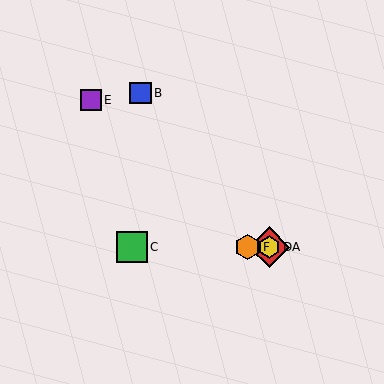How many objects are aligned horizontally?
4 objects (A, C, D, F) are aligned horizontally.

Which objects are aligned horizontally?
Objects A, C, D, F are aligned horizontally.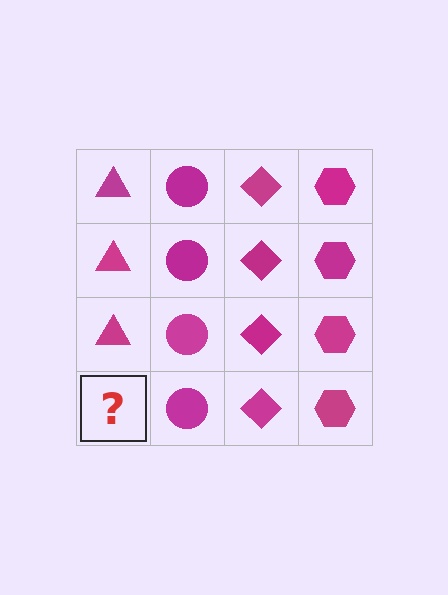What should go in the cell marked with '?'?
The missing cell should contain a magenta triangle.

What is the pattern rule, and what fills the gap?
The rule is that each column has a consistent shape. The gap should be filled with a magenta triangle.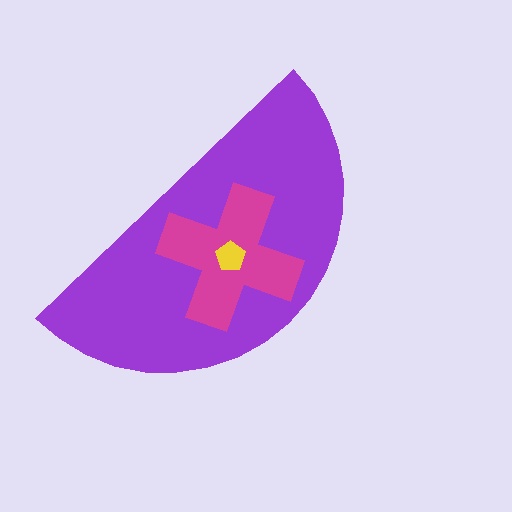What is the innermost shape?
The yellow pentagon.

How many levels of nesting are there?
3.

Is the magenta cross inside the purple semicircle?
Yes.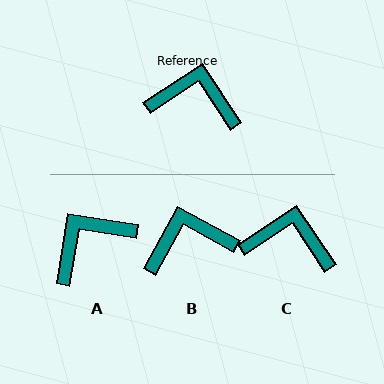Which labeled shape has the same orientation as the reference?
C.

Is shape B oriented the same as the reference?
No, it is off by about 28 degrees.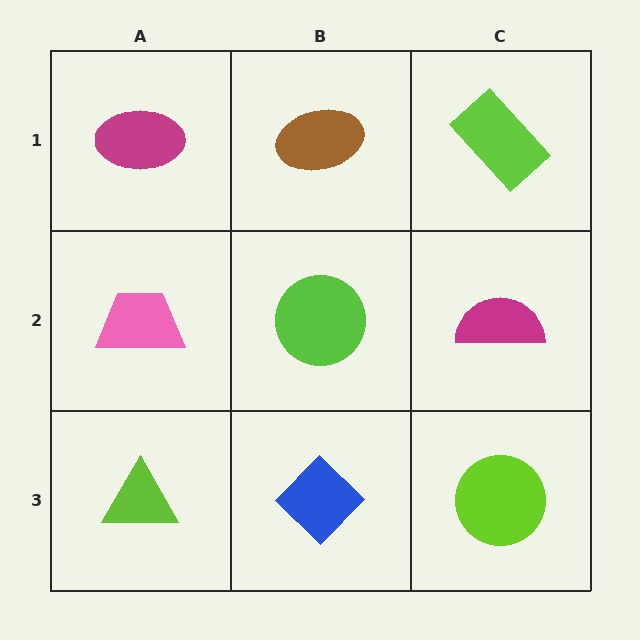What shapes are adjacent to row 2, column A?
A magenta ellipse (row 1, column A), a lime triangle (row 3, column A), a lime circle (row 2, column B).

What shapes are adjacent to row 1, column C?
A magenta semicircle (row 2, column C), a brown ellipse (row 1, column B).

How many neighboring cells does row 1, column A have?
2.